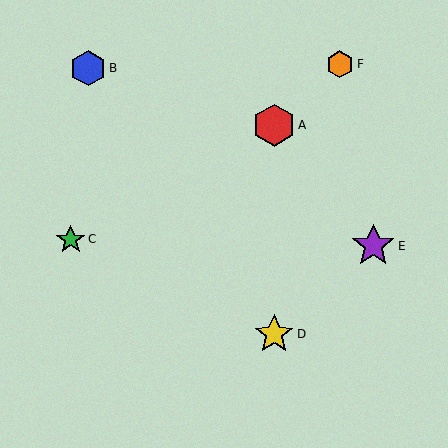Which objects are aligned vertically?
Objects A, D are aligned vertically.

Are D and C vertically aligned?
No, D is at x≈274 and C is at x≈71.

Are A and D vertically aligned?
Yes, both are at x≈274.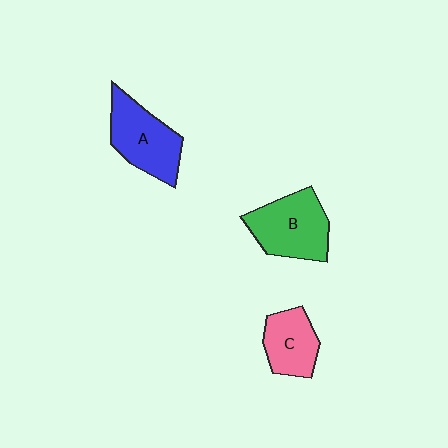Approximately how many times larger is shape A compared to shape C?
Approximately 1.4 times.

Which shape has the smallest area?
Shape C (pink).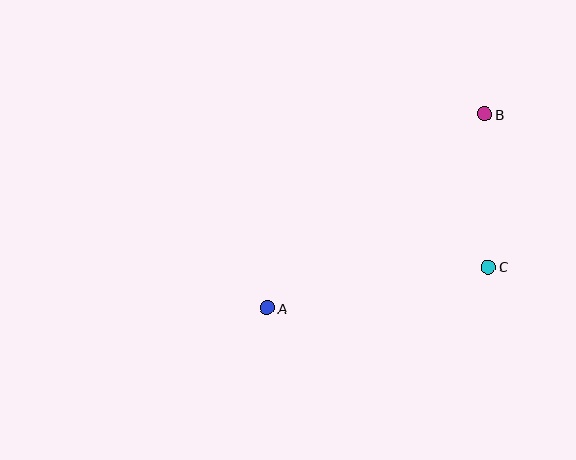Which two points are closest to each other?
Points B and C are closest to each other.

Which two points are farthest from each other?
Points A and B are farthest from each other.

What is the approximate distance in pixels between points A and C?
The distance between A and C is approximately 224 pixels.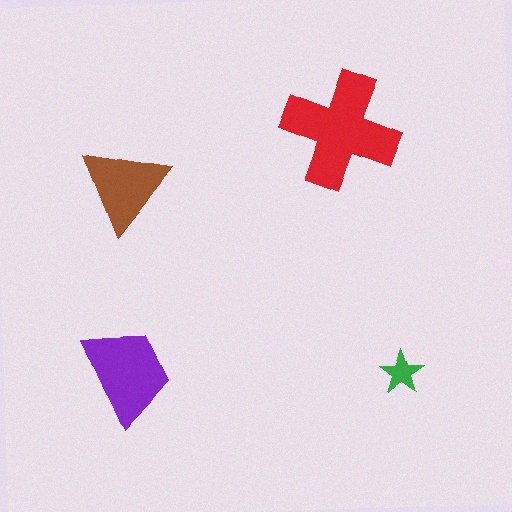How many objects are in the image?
There are 4 objects in the image.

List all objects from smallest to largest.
The green star, the brown triangle, the purple trapezoid, the red cross.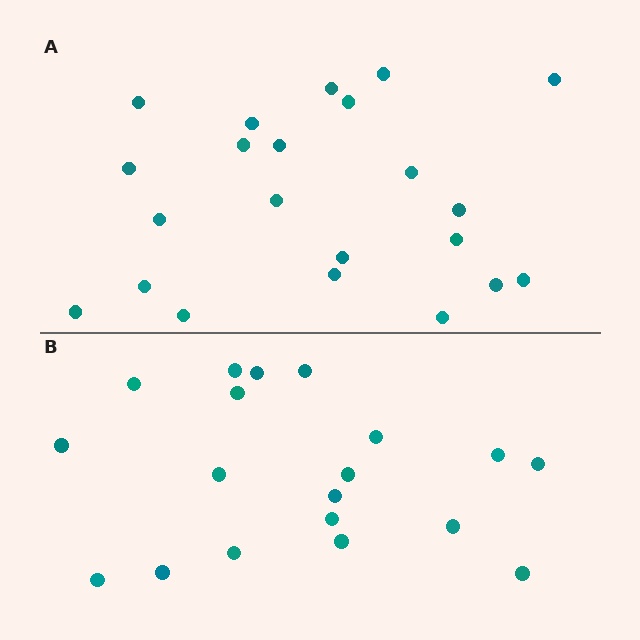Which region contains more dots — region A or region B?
Region A (the top region) has more dots.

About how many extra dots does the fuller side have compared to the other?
Region A has just a few more — roughly 2 or 3 more dots than region B.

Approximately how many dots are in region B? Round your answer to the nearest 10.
About 20 dots. (The exact count is 19, which rounds to 20.)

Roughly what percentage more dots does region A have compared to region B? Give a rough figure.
About 15% more.